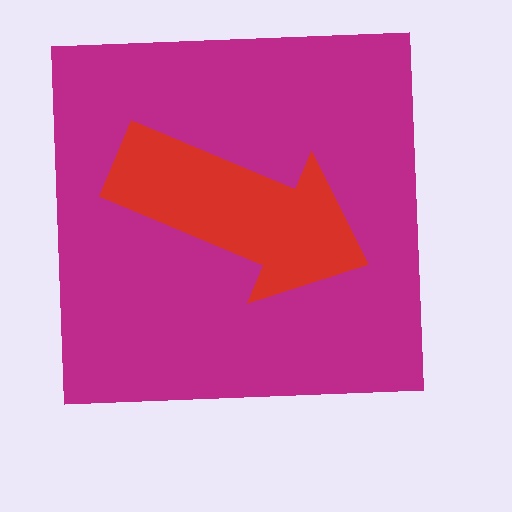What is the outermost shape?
The magenta square.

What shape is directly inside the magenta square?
The red arrow.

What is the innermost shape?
The red arrow.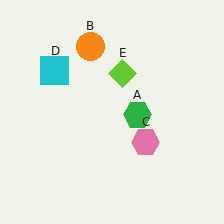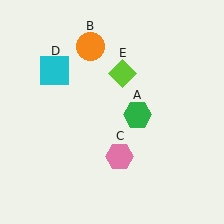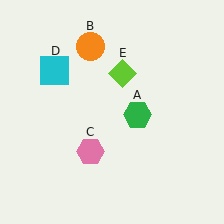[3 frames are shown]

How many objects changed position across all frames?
1 object changed position: pink hexagon (object C).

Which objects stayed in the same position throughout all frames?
Green hexagon (object A) and orange circle (object B) and cyan square (object D) and lime diamond (object E) remained stationary.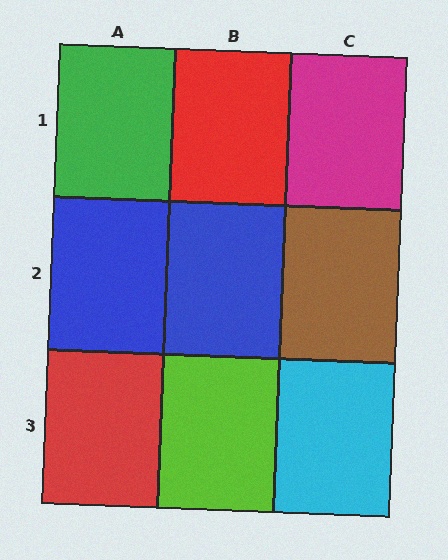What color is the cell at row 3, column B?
Lime.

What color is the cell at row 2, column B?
Blue.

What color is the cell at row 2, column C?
Brown.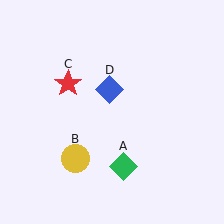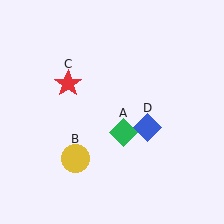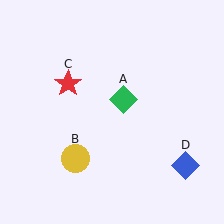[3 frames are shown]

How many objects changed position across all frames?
2 objects changed position: green diamond (object A), blue diamond (object D).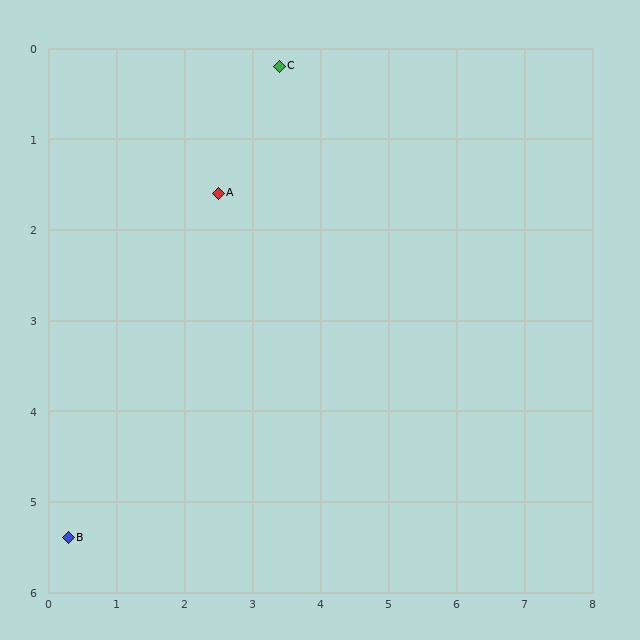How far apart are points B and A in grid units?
Points B and A are about 4.4 grid units apart.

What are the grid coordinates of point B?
Point B is at approximately (0.3, 5.4).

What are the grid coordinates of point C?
Point C is at approximately (3.4, 0.2).